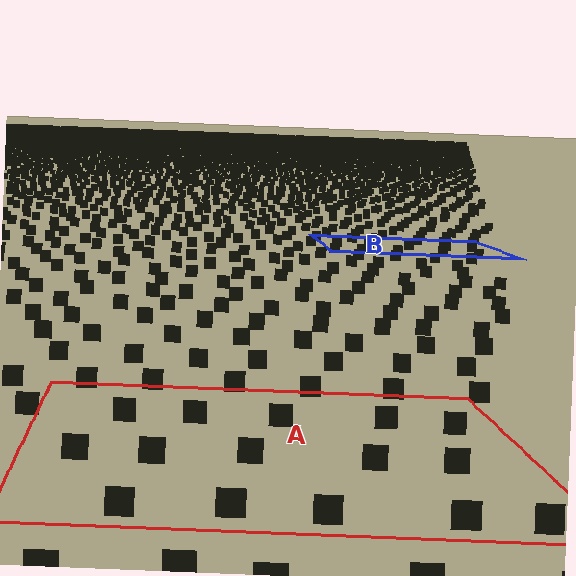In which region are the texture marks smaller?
The texture marks are smaller in region B, because it is farther away.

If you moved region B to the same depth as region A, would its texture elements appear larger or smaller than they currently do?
They would appear larger. At a closer depth, the same texture elements are projected at a bigger on-screen size.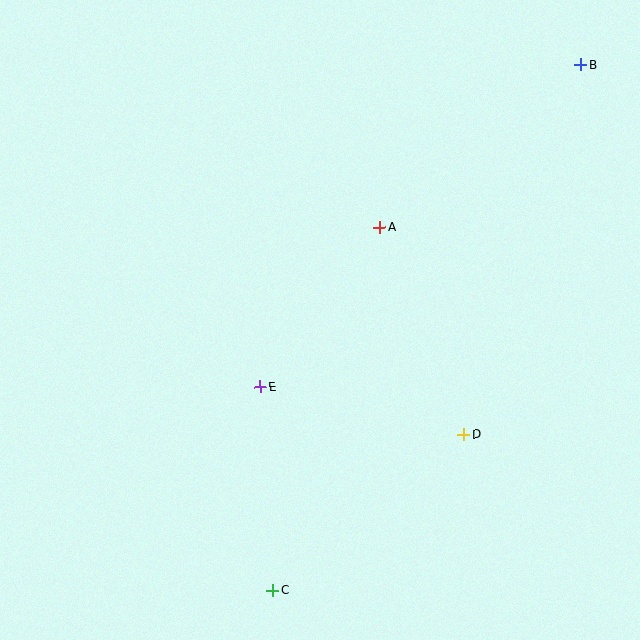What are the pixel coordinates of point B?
Point B is at (581, 65).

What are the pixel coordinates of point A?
Point A is at (380, 228).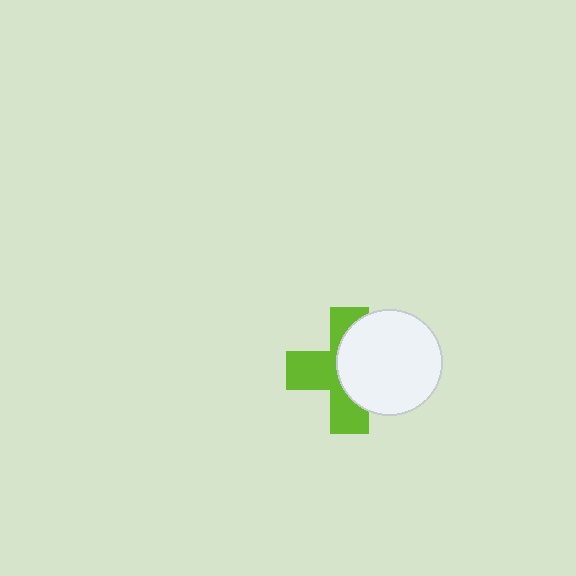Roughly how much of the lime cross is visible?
About half of it is visible (roughly 51%).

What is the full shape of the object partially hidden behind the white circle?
The partially hidden object is a lime cross.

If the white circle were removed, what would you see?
You would see the complete lime cross.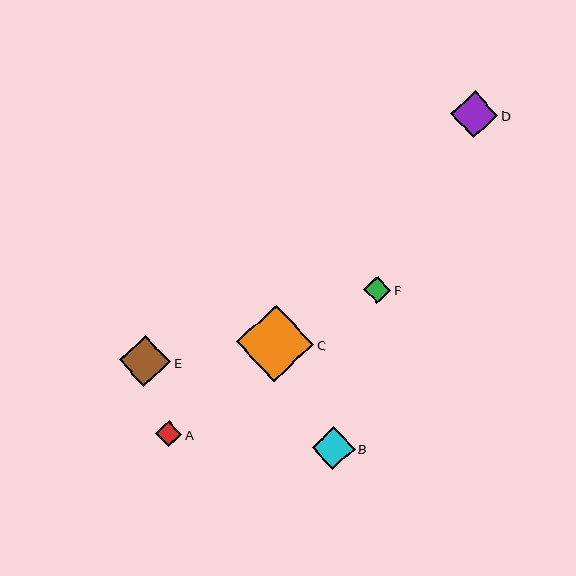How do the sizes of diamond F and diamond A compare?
Diamond F and diamond A are approximately the same size.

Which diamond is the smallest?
Diamond A is the smallest with a size of approximately 26 pixels.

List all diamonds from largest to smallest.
From largest to smallest: C, E, D, B, F, A.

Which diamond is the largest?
Diamond C is the largest with a size of approximately 77 pixels.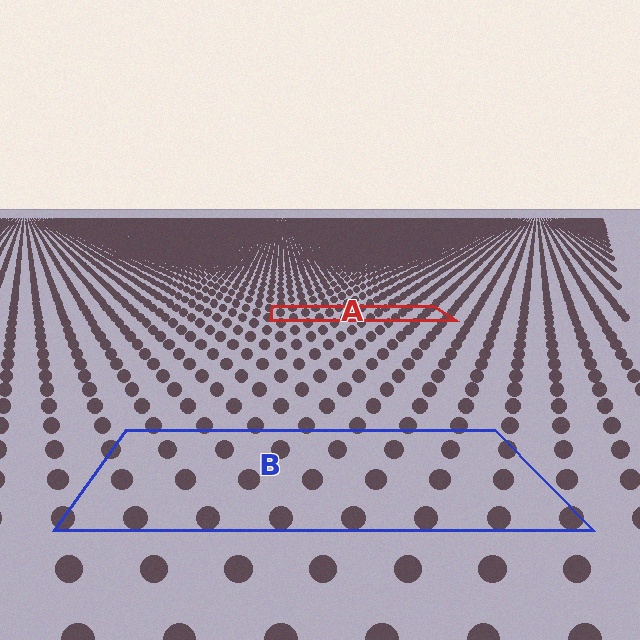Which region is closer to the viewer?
Region B is closer. The texture elements there are larger and more spread out.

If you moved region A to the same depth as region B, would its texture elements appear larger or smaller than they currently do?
They would appear larger. At a closer depth, the same texture elements are projected at a bigger on-screen size.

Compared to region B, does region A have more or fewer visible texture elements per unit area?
Region A has more texture elements per unit area — they are packed more densely because it is farther away.